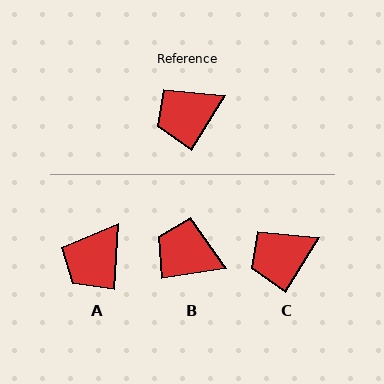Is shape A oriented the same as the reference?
No, it is off by about 27 degrees.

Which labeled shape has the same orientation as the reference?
C.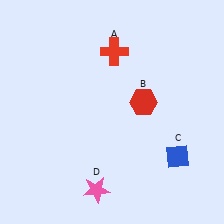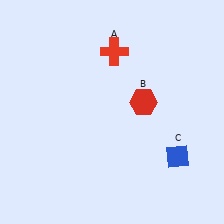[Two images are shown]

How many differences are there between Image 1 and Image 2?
There is 1 difference between the two images.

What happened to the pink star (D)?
The pink star (D) was removed in Image 2. It was in the bottom-left area of Image 1.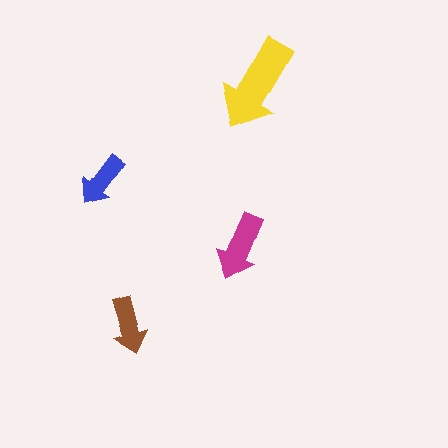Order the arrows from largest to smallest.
the yellow one, the magenta one, the brown one, the blue one.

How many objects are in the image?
There are 4 objects in the image.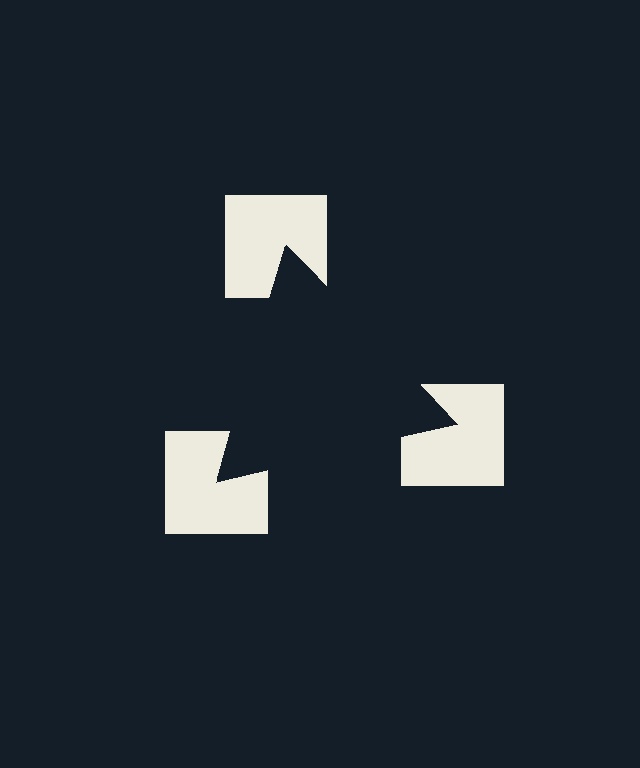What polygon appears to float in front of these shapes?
An illusory triangle — its edges are inferred from the aligned wedge cuts in the notched squares, not physically drawn.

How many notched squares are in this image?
There are 3 — one at each vertex of the illusory triangle.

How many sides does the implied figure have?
3 sides.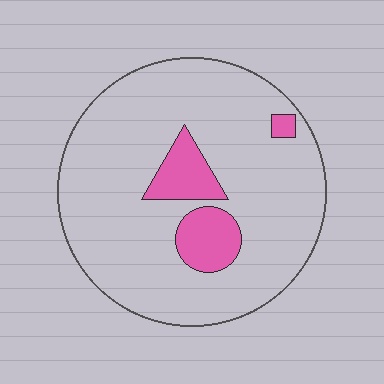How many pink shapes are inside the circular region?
3.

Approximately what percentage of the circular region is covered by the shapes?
Approximately 15%.